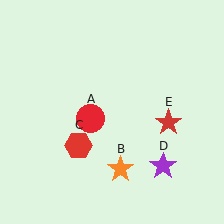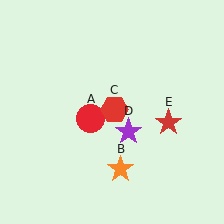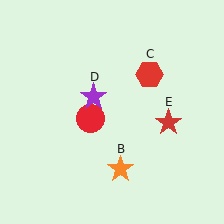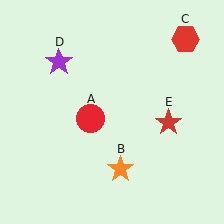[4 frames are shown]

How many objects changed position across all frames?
2 objects changed position: red hexagon (object C), purple star (object D).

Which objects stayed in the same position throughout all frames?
Red circle (object A) and orange star (object B) and red star (object E) remained stationary.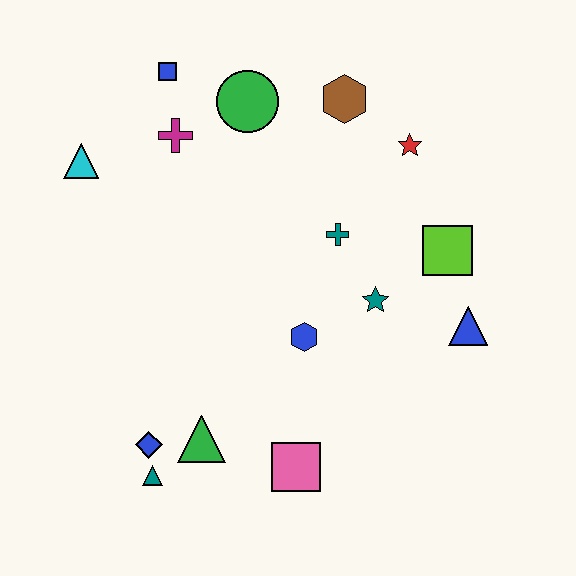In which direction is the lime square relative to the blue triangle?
The lime square is above the blue triangle.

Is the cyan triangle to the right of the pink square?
No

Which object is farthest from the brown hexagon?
The teal triangle is farthest from the brown hexagon.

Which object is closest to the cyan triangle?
The magenta cross is closest to the cyan triangle.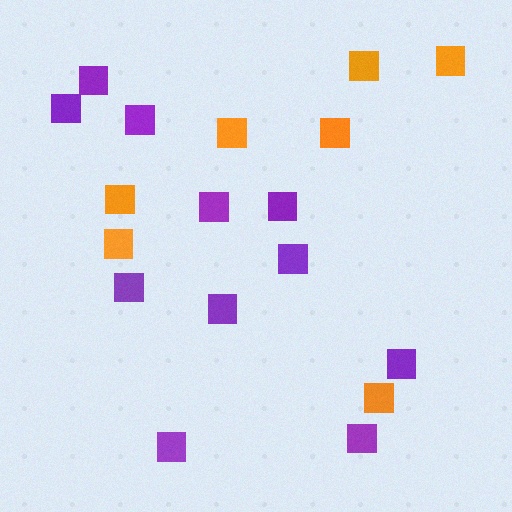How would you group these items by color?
There are 2 groups: one group of orange squares (7) and one group of purple squares (11).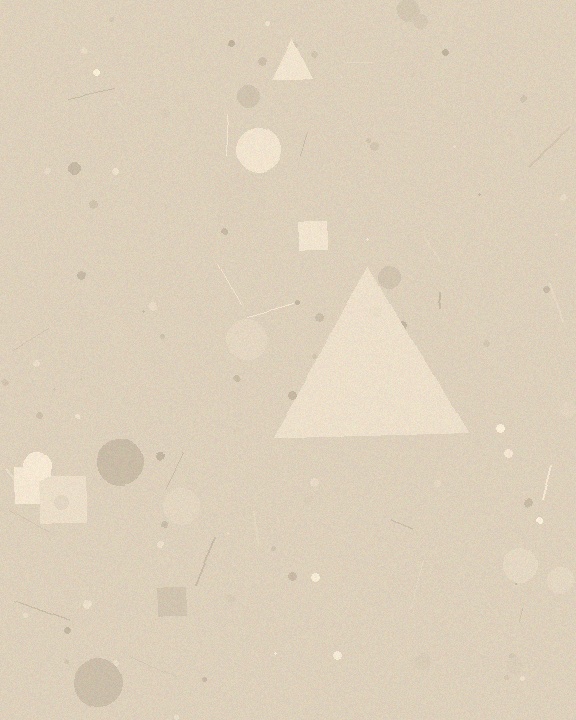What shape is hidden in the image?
A triangle is hidden in the image.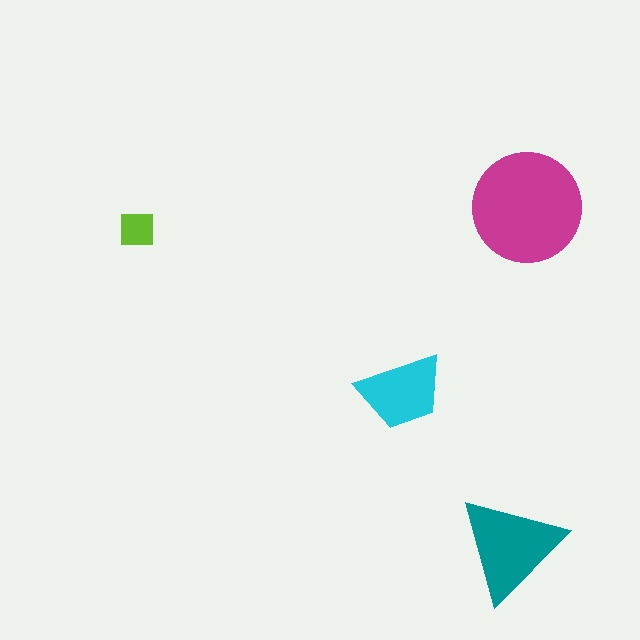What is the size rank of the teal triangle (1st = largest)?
2nd.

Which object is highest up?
The magenta circle is topmost.